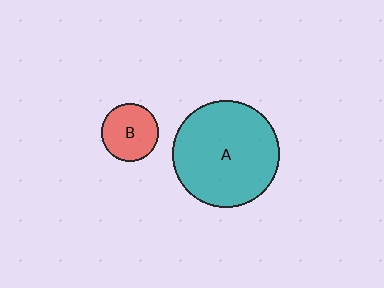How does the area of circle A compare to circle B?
Approximately 3.5 times.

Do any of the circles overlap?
No, none of the circles overlap.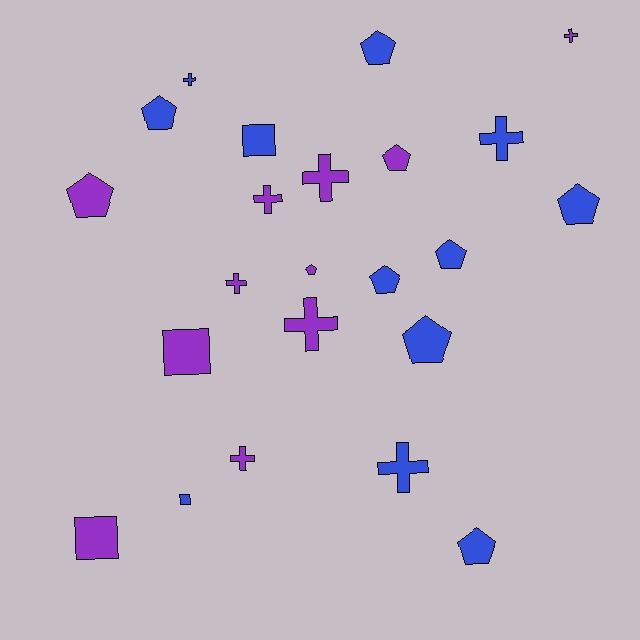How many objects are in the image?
There are 23 objects.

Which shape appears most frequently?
Pentagon, with 10 objects.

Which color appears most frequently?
Blue, with 12 objects.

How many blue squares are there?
There are 2 blue squares.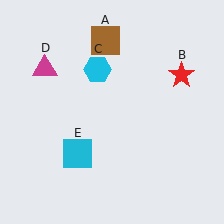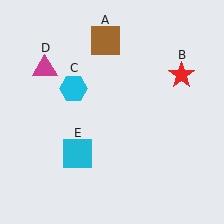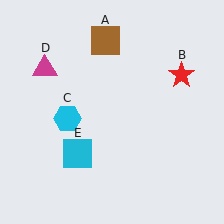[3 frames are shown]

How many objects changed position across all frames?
1 object changed position: cyan hexagon (object C).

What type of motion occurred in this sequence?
The cyan hexagon (object C) rotated counterclockwise around the center of the scene.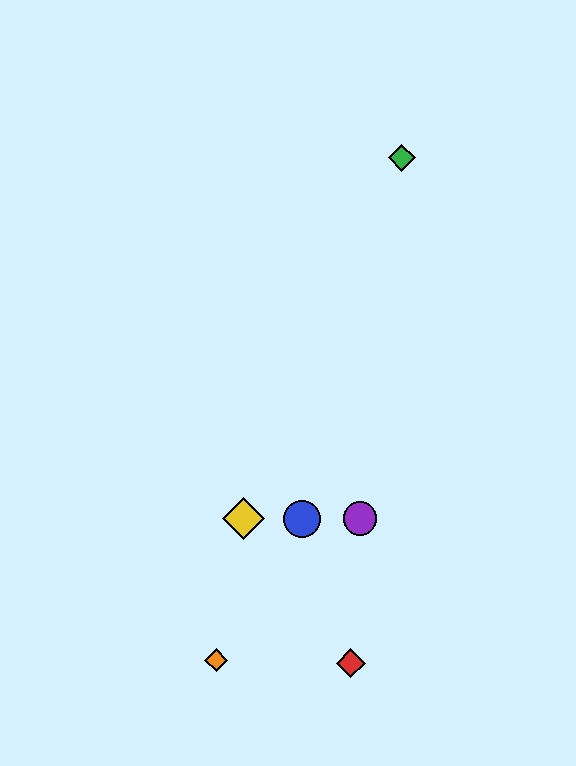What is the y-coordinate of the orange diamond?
The orange diamond is at y≈660.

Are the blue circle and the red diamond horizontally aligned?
No, the blue circle is at y≈519 and the red diamond is at y≈663.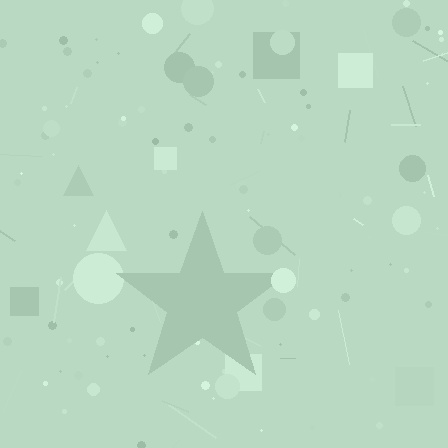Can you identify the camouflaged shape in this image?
The camouflaged shape is a star.